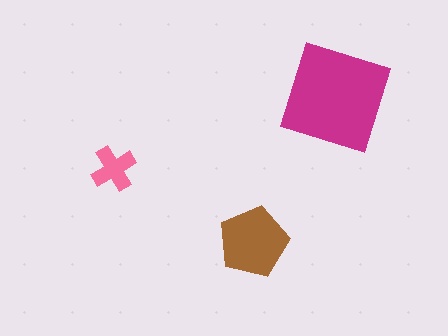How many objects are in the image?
There are 3 objects in the image.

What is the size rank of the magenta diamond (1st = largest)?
1st.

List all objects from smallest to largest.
The pink cross, the brown pentagon, the magenta diamond.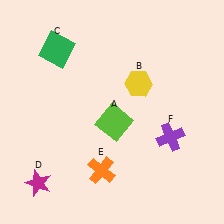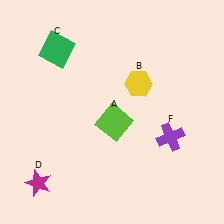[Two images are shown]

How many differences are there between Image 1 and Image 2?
There is 1 difference between the two images.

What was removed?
The orange cross (E) was removed in Image 2.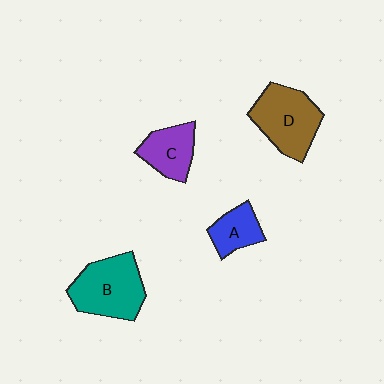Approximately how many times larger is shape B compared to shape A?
Approximately 2.0 times.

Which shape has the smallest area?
Shape A (blue).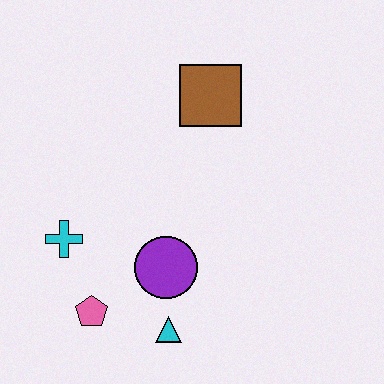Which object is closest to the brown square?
The purple circle is closest to the brown square.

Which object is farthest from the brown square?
The pink pentagon is farthest from the brown square.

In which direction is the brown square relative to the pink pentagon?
The brown square is above the pink pentagon.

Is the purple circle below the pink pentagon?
No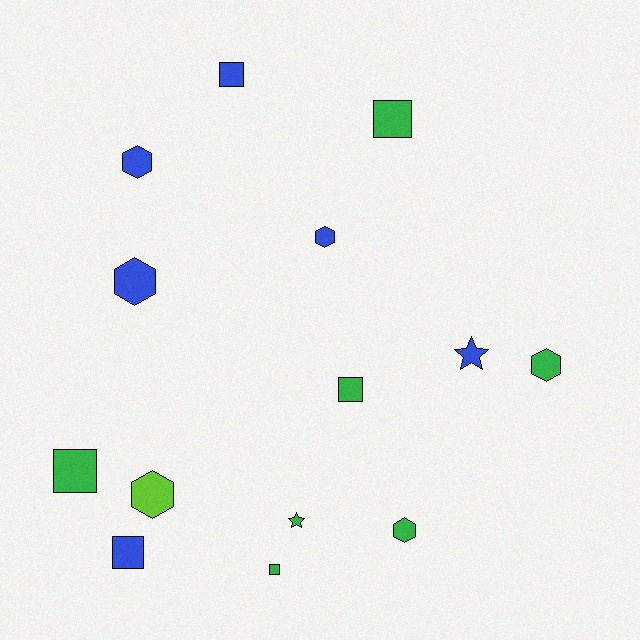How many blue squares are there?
There are 2 blue squares.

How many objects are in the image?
There are 14 objects.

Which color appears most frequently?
Green, with 7 objects.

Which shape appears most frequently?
Square, with 6 objects.